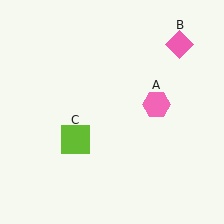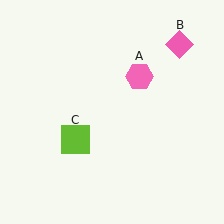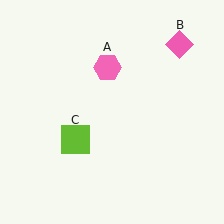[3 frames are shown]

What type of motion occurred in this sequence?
The pink hexagon (object A) rotated counterclockwise around the center of the scene.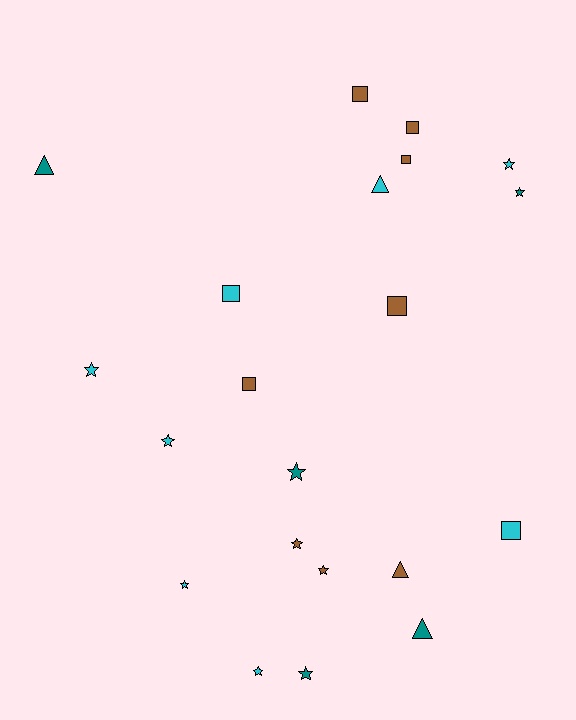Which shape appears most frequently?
Star, with 10 objects.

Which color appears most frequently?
Brown, with 8 objects.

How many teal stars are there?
There are 3 teal stars.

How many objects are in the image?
There are 21 objects.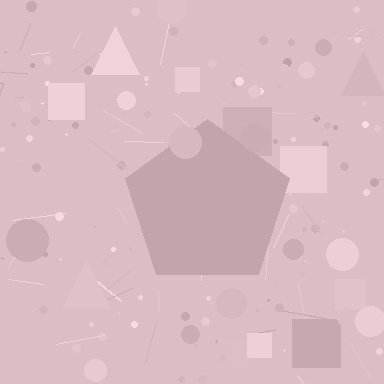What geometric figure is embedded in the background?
A pentagon is embedded in the background.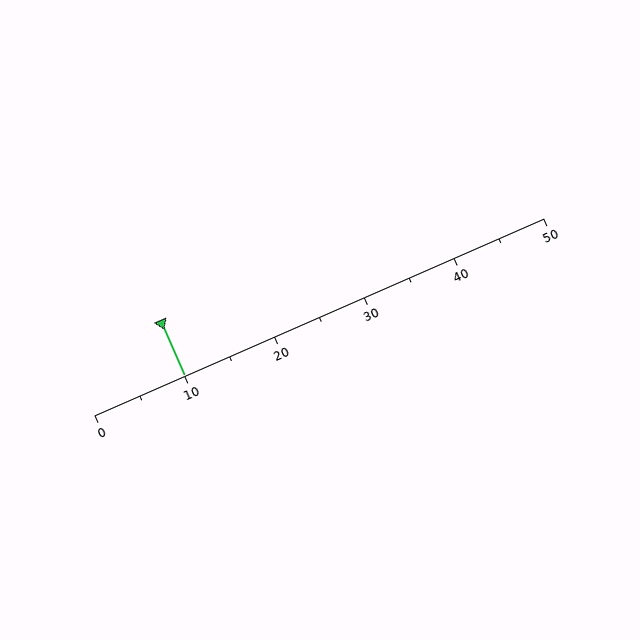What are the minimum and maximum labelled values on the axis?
The axis runs from 0 to 50.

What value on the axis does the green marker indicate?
The marker indicates approximately 10.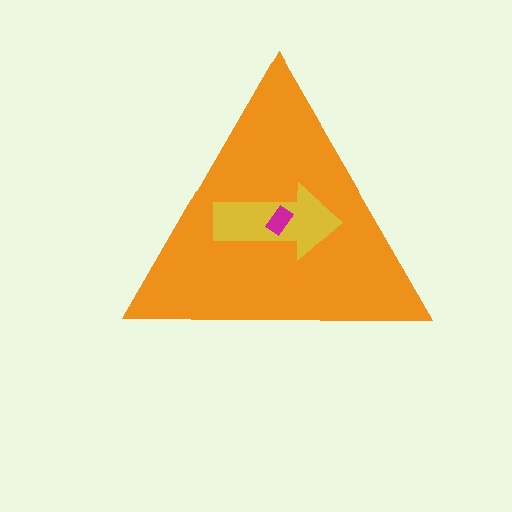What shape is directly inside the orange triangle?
The yellow arrow.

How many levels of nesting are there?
3.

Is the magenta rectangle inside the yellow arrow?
Yes.